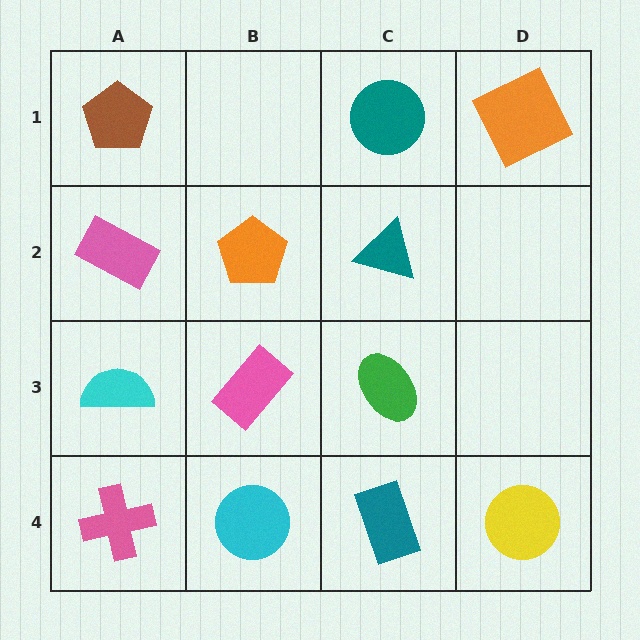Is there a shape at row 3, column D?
No, that cell is empty.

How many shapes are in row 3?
3 shapes.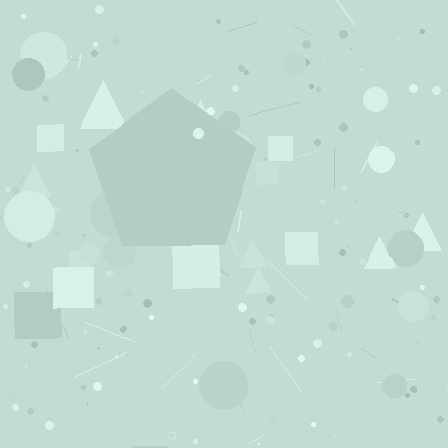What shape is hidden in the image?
A pentagon is hidden in the image.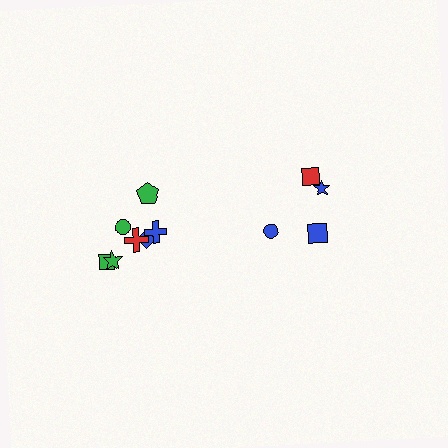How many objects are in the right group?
There are 4 objects.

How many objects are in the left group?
There are 7 objects.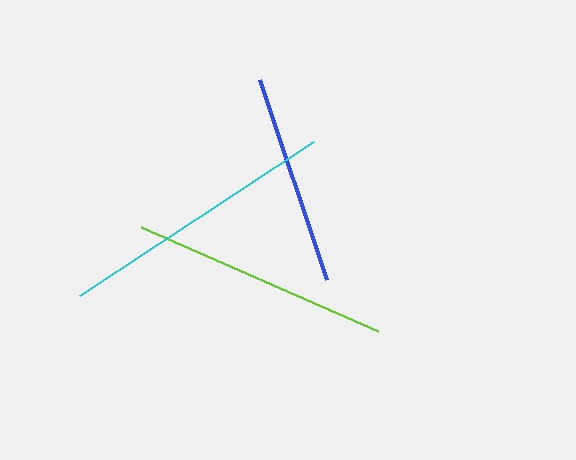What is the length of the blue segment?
The blue segment is approximately 211 pixels long.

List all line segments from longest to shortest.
From longest to shortest: cyan, lime, blue.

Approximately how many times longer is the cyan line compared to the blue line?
The cyan line is approximately 1.3 times the length of the blue line.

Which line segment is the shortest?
The blue line is the shortest at approximately 211 pixels.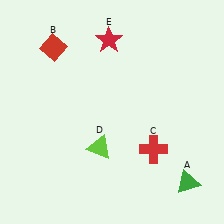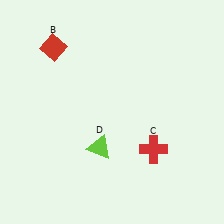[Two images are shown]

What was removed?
The green triangle (A), the red star (E) were removed in Image 2.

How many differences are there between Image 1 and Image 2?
There are 2 differences between the two images.